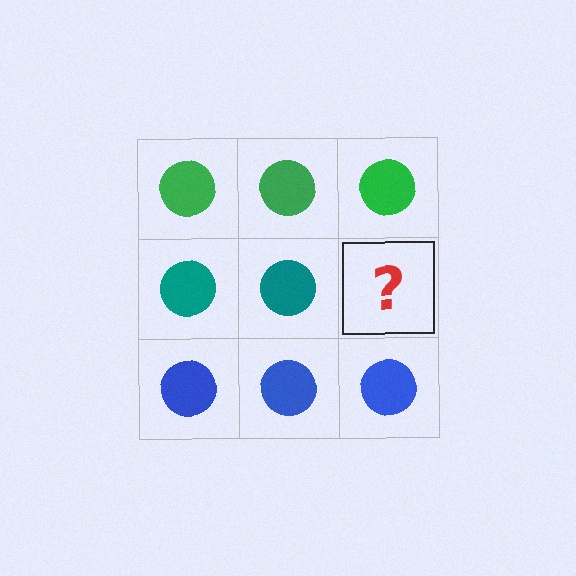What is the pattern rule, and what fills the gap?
The rule is that each row has a consistent color. The gap should be filled with a teal circle.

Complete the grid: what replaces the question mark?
The question mark should be replaced with a teal circle.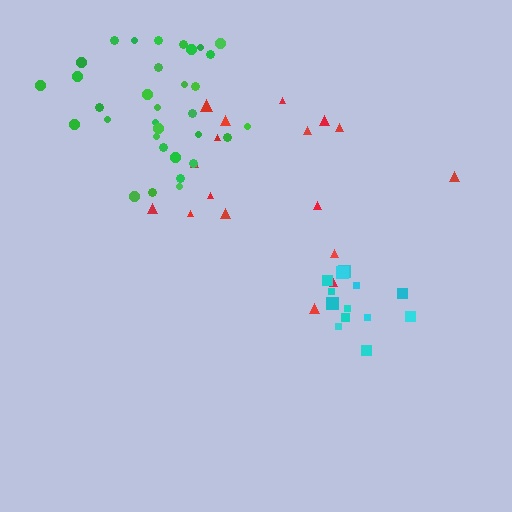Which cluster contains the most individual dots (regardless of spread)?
Green (33).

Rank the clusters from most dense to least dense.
cyan, green, red.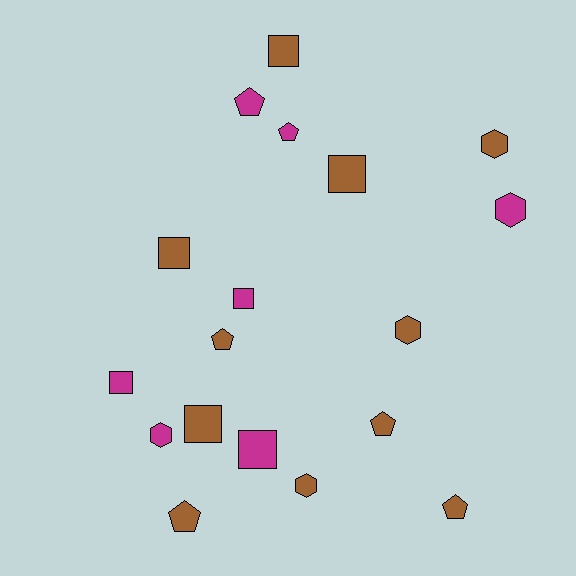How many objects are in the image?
There are 18 objects.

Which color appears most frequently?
Brown, with 11 objects.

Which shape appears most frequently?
Square, with 7 objects.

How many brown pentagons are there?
There are 4 brown pentagons.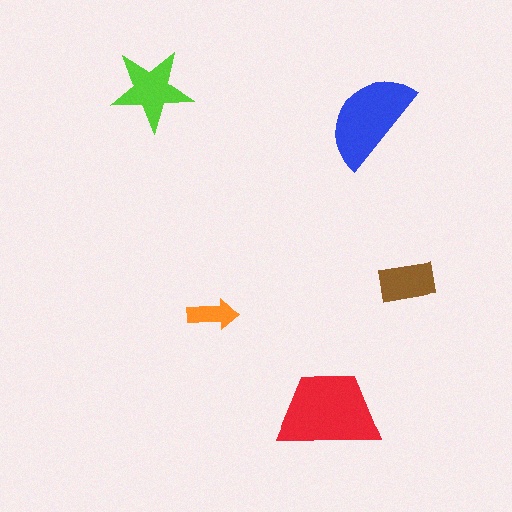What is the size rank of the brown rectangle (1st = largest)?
4th.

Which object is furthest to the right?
The brown rectangle is rightmost.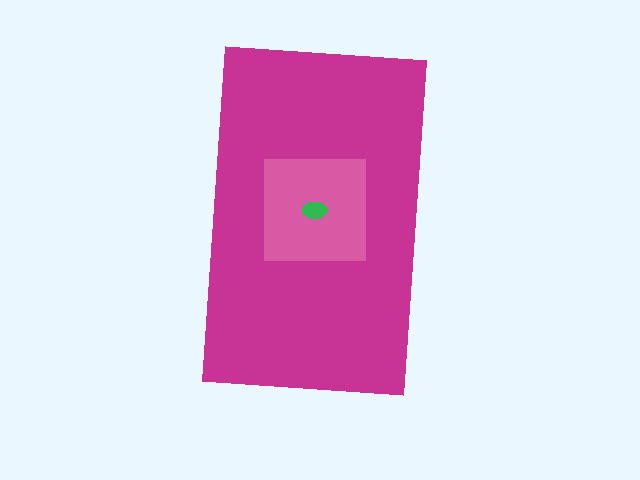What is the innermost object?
The green ellipse.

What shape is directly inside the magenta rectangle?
The pink square.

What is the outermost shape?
The magenta rectangle.